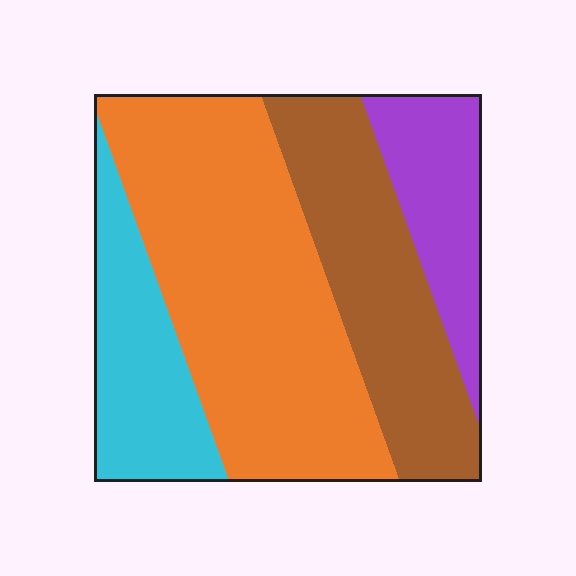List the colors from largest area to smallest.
From largest to smallest: orange, brown, cyan, purple.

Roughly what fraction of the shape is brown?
Brown covers 25% of the shape.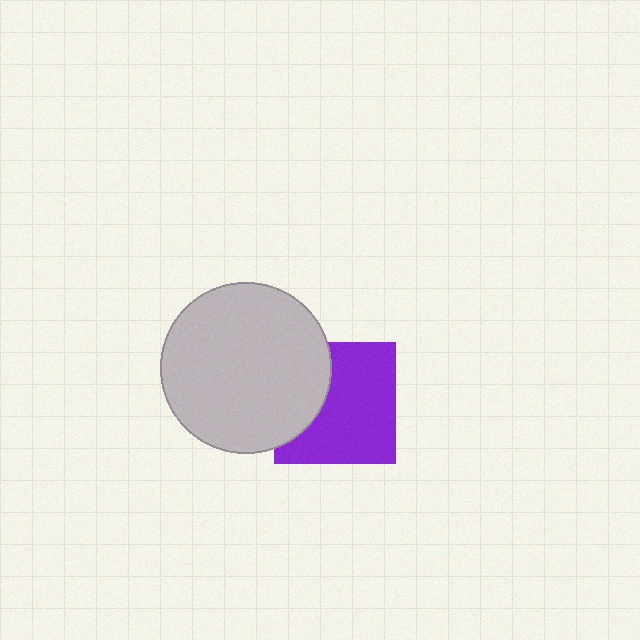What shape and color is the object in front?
The object in front is a light gray circle.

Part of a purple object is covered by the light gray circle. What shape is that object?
It is a square.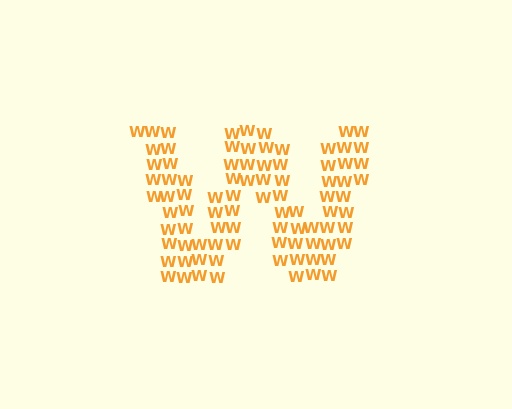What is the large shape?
The large shape is the letter W.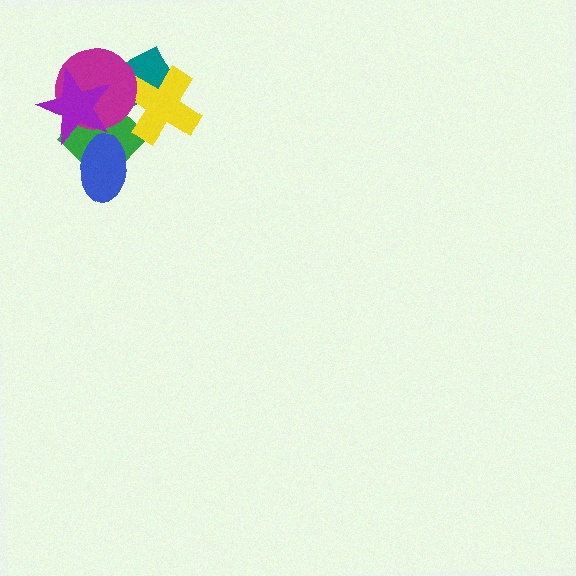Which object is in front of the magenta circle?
The purple star is in front of the magenta circle.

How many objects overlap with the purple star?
4 objects overlap with the purple star.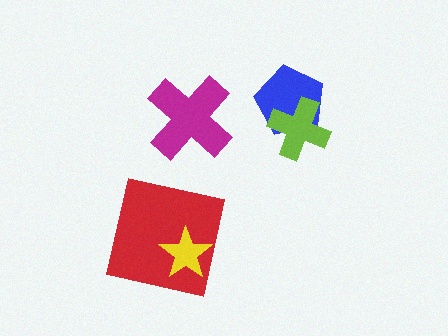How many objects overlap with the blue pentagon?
1 object overlaps with the blue pentagon.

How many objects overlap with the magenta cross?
0 objects overlap with the magenta cross.